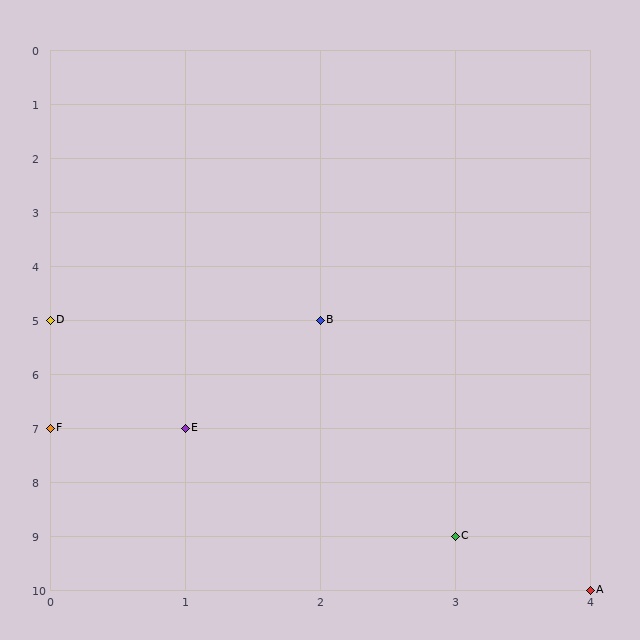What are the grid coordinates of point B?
Point B is at grid coordinates (2, 5).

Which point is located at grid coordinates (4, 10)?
Point A is at (4, 10).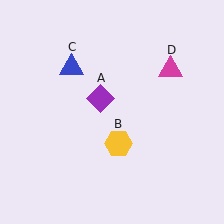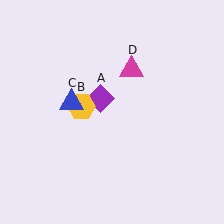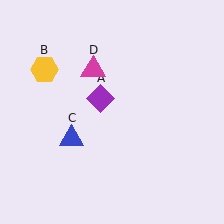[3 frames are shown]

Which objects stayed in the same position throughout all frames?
Purple diamond (object A) remained stationary.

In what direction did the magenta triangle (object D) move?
The magenta triangle (object D) moved left.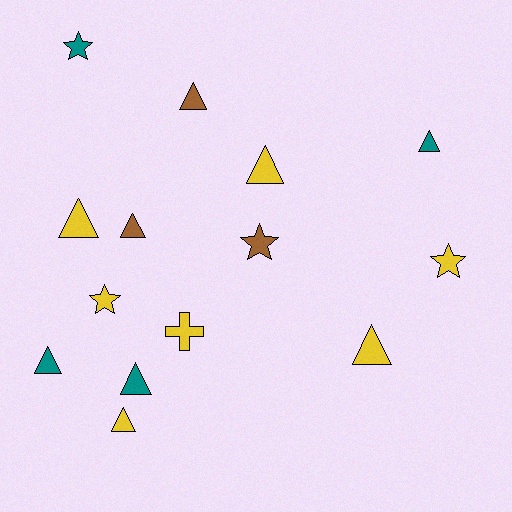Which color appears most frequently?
Yellow, with 7 objects.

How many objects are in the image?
There are 14 objects.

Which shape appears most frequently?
Triangle, with 9 objects.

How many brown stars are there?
There is 1 brown star.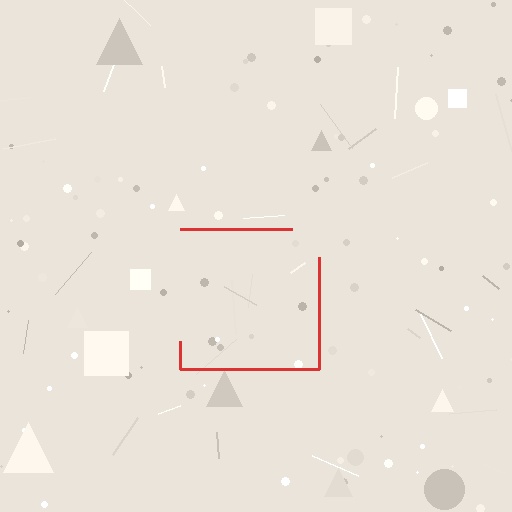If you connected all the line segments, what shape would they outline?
They would outline a square.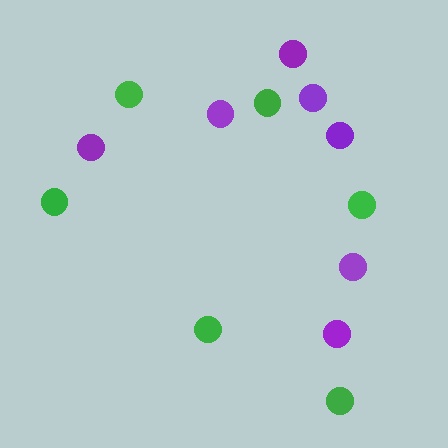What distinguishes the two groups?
There are 2 groups: one group of green circles (6) and one group of purple circles (7).